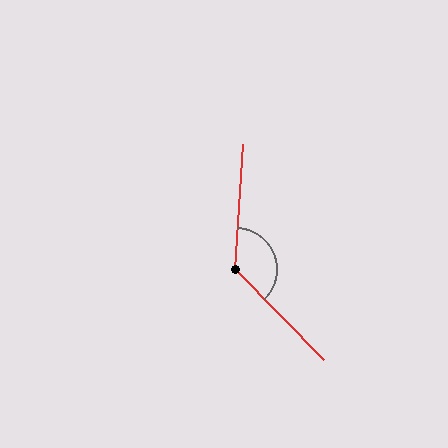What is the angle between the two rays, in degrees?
Approximately 132 degrees.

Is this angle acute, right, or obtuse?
It is obtuse.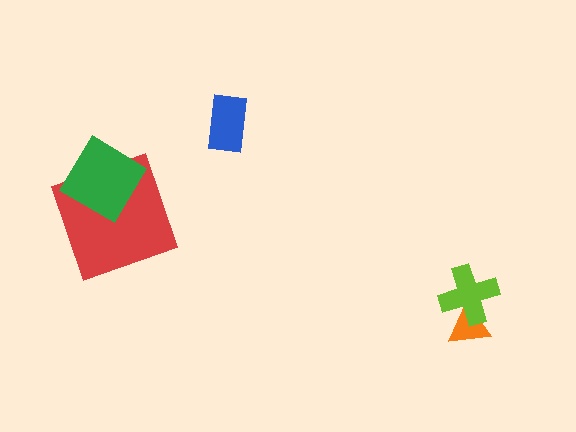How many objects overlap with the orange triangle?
1 object overlaps with the orange triangle.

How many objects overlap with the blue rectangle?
0 objects overlap with the blue rectangle.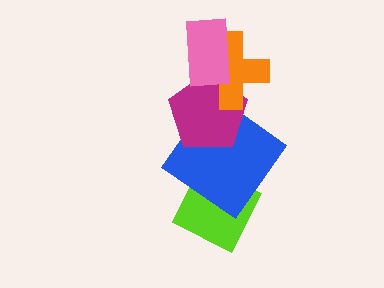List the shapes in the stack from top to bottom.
From top to bottom: the pink rectangle, the orange cross, the magenta pentagon, the blue diamond, the lime diamond.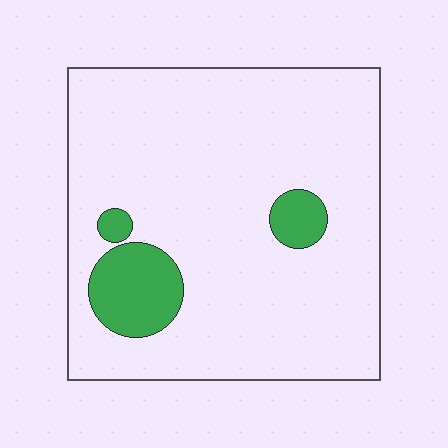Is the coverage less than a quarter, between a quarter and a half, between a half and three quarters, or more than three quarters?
Less than a quarter.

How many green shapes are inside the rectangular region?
3.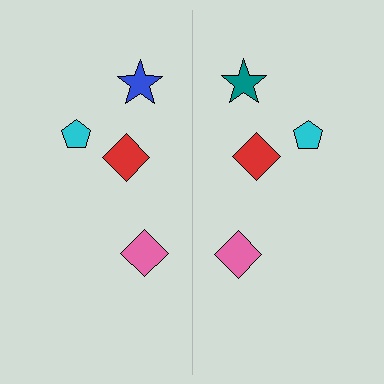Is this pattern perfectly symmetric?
No, the pattern is not perfectly symmetric. The teal star on the right side breaks the symmetry — its mirror counterpart is blue.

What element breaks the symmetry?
The teal star on the right side breaks the symmetry — its mirror counterpart is blue.